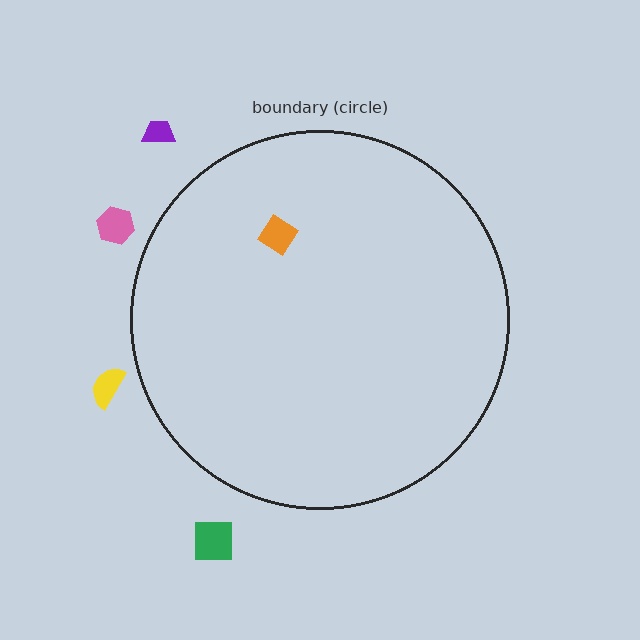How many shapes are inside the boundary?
1 inside, 4 outside.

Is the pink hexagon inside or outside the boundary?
Outside.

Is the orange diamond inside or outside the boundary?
Inside.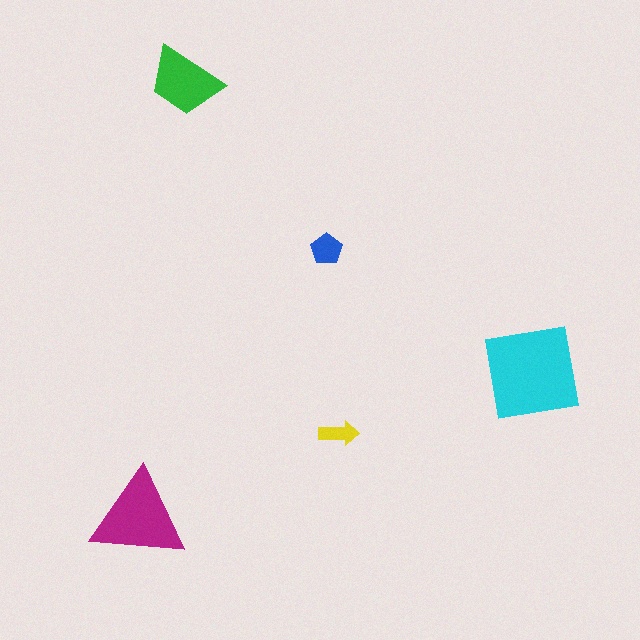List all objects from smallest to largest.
The yellow arrow, the blue pentagon, the green trapezoid, the magenta triangle, the cyan square.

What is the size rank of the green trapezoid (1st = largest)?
3rd.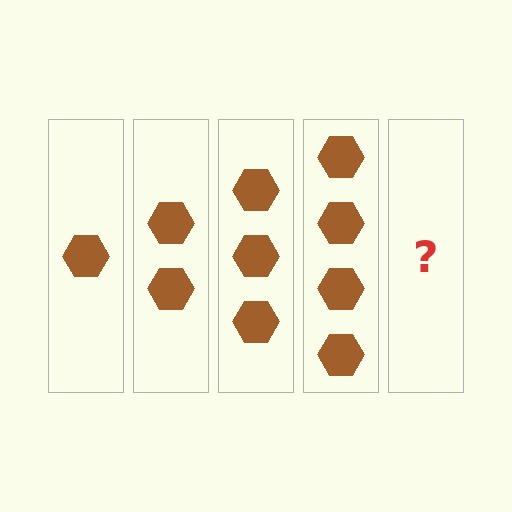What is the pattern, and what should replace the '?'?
The pattern is that each step adds one more hexagon. The '?' should be 5 hexagons.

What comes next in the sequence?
The next element should be 5 hexagons.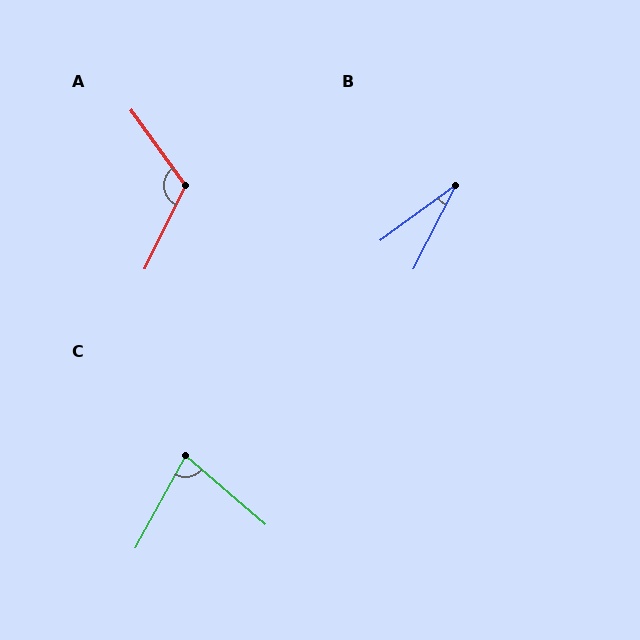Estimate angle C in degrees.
Approximately 78 degrees.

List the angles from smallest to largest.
B (27°), C (78°), A (118°).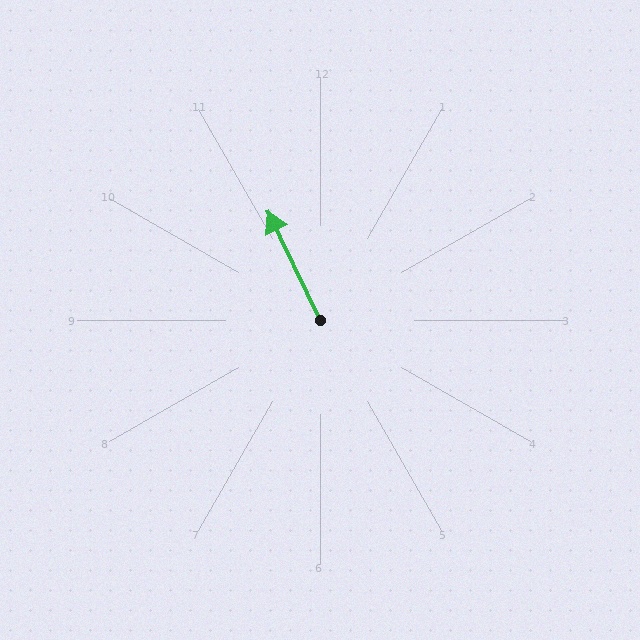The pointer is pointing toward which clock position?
Roughly 11 o'clock.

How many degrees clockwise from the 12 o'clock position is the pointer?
Approximately 334 degrees.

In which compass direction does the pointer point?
Northwest.